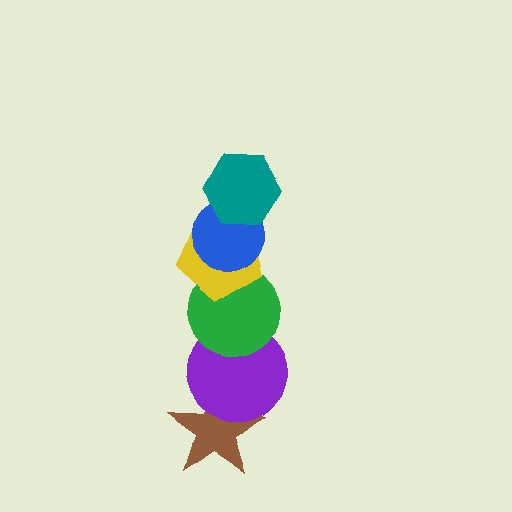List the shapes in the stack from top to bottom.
From top to bottom: the teal hexagon, the blue circle, the yellow pentagon, the green circle, the purple circle, the brown star.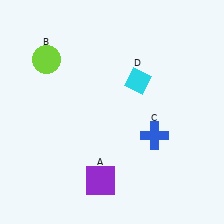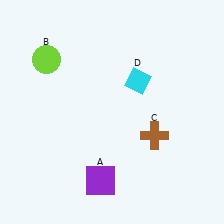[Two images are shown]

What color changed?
The cross (C) changed from blue in Image 1 to brown in Image 2.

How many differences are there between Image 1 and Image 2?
There is 1 difference between the two images.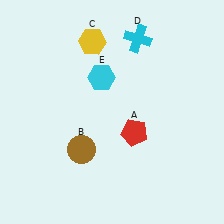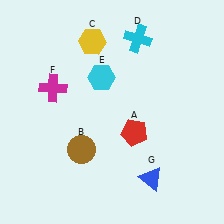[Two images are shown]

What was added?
A magenta cross (F), a blue triangle (G) were added in Image 2.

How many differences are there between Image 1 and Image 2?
There are 2 differences between the two images.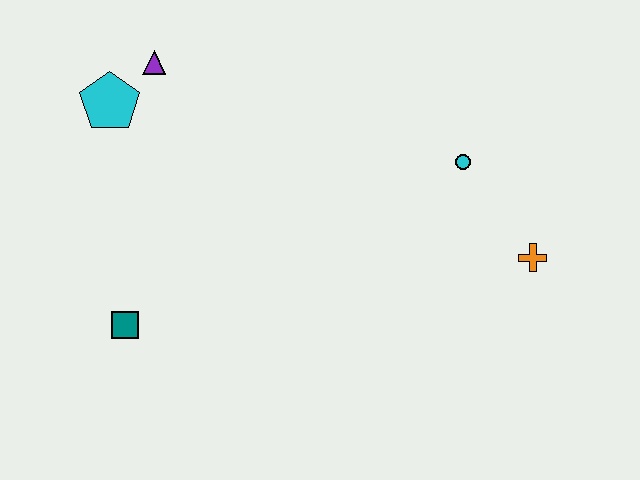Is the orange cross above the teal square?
Yes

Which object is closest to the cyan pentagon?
The purple triangle is closest to the cyan pentagon.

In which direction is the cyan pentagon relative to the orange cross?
The cyan pentagon is to the left of the orange cross.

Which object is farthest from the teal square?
The orange cross is farthest from the teal square.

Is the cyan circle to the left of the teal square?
No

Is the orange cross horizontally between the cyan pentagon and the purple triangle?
No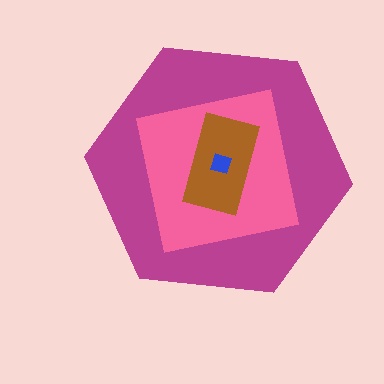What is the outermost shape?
The magenta hexagon.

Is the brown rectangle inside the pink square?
Yes.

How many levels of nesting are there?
4.